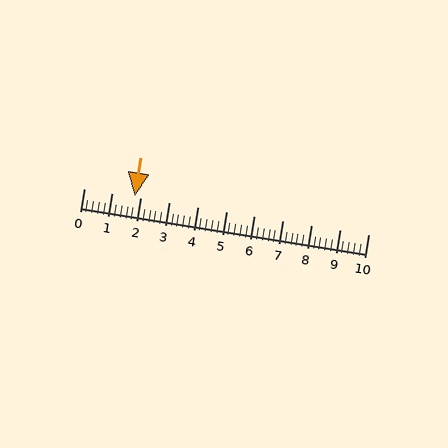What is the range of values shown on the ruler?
The ruler shows values from 0 to 10.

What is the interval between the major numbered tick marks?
The major tick marks are spaced 1 units apart.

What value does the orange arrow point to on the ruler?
The orange arrow points to approximately 1.8.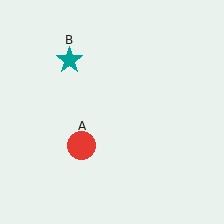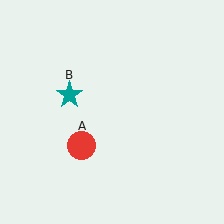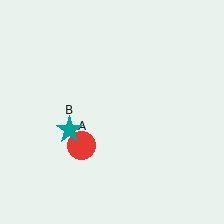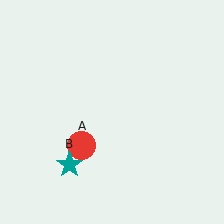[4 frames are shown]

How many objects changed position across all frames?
1 object changed position: teal star (object B).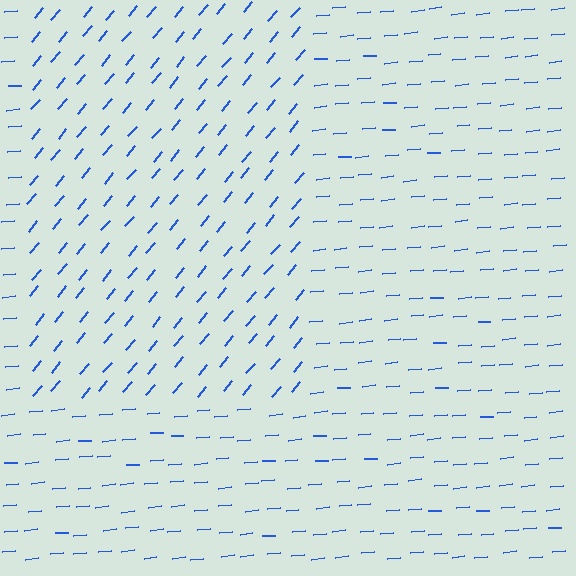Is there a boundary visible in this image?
Yes, there is a texture boundary formed by a change in line orientation.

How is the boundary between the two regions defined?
The boundary is defined purely by a change in line orientation (approximately 45 degrees difference). All lines are the same color and thickness.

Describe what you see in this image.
The image is filled with small blue line segments. A rectangle region in the image has lines oriented differently from the surrounding lines, creating a visible texture boundary.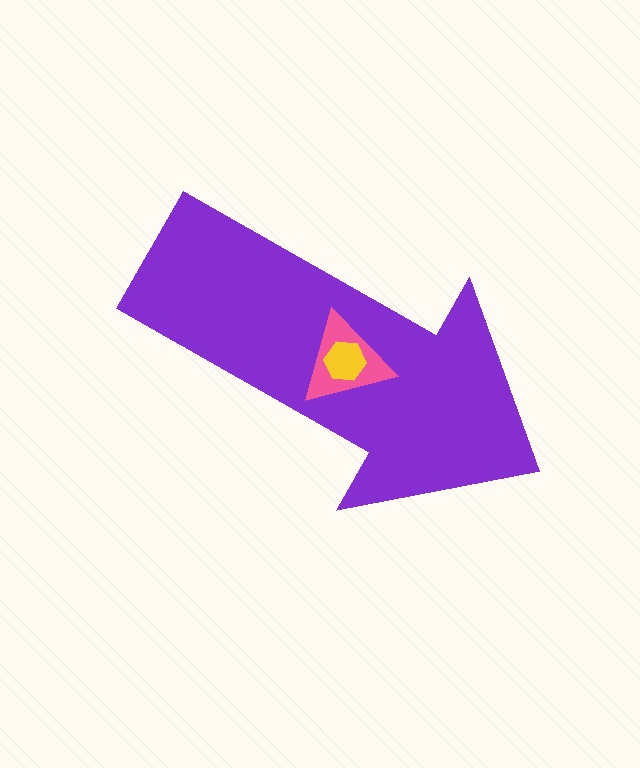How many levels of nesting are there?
3.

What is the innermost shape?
The yellow hexagon.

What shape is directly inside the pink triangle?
The yellow hexagon.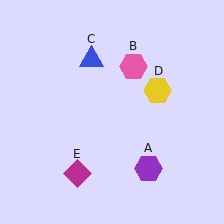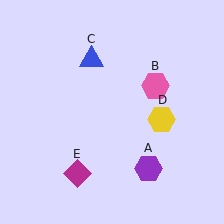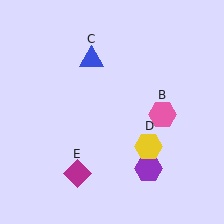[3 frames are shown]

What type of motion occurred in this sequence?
The pink hexagon (object B), yellow hexagon (object D) rotated clockwise around the center of the scene.